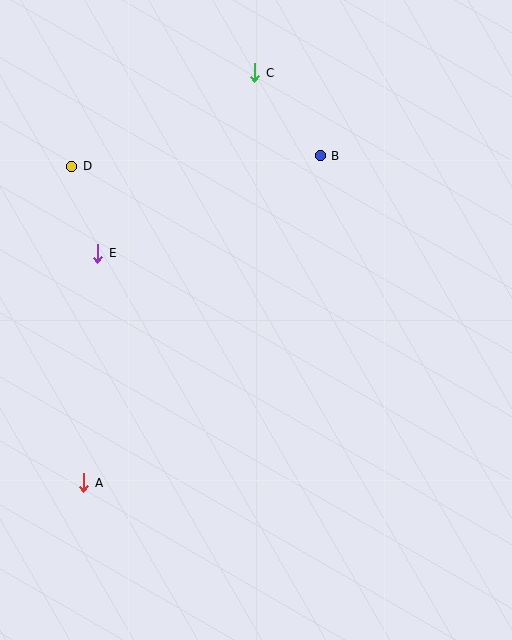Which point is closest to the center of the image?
Point E at (98, 253) is closest to the center.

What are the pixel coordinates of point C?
Point C is at (255, 73).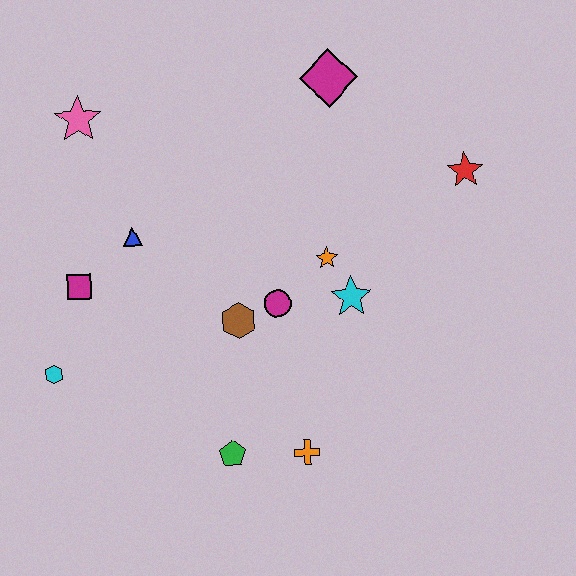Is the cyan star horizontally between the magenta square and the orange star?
No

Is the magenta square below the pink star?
Yes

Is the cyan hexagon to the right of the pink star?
No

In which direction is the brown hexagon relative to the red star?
The brown hexagon is to the left of the red star.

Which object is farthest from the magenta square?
The red star is farthest from the magenta square.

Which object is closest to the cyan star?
The orange star is closest to the cyan star.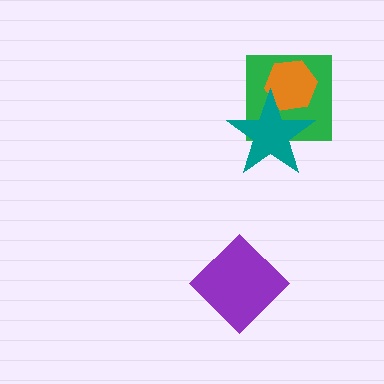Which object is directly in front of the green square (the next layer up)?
The orange hexagon is directly in front of the green square.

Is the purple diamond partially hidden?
No, no other shape covers it.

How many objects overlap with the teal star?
2 objects overlap with the teal star.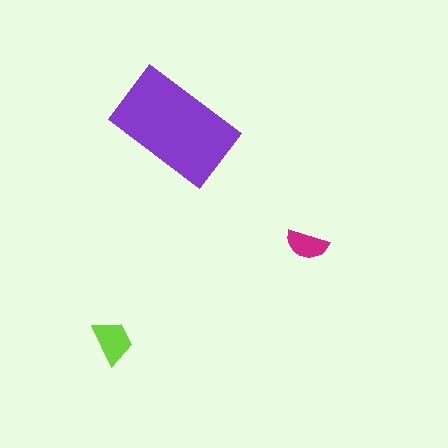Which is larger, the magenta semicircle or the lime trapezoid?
The lime trapezoid.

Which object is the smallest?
The magenta semicircle.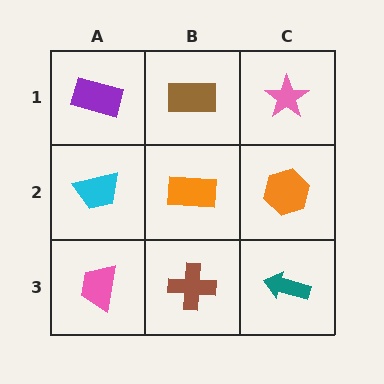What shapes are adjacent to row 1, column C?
An orange hexagon (row 2, column C), a brown rectangle (row 1, column B).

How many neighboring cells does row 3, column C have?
2.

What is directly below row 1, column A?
A cyan trapezoid.